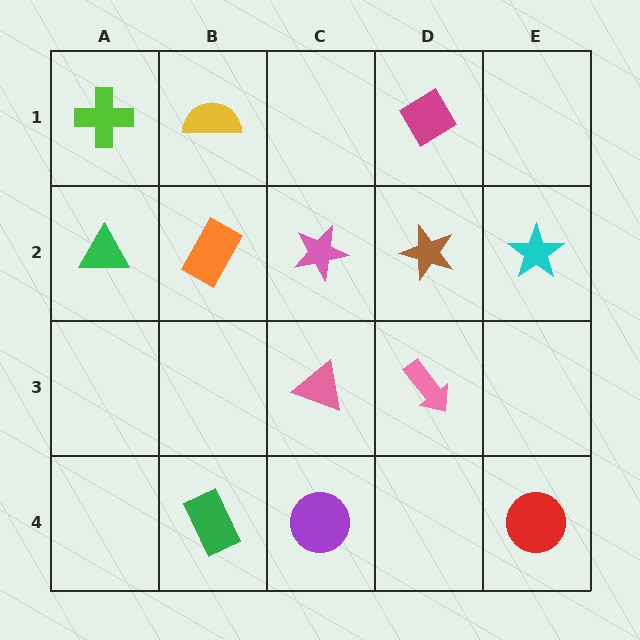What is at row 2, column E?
A cyan star.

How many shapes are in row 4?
3 shapes.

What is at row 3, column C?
A pink triangle.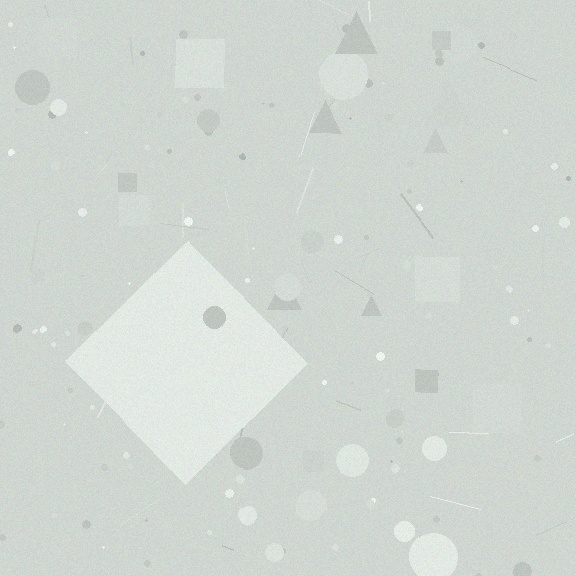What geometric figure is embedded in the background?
A diamond is embedded in the background.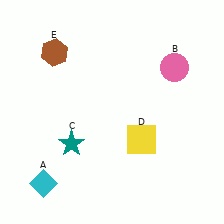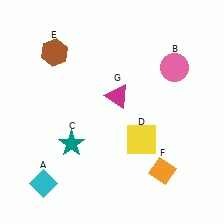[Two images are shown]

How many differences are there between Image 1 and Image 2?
There are 2 differences between the two images.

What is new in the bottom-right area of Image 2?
An orange diamond (F) was added in the bottom-right area of Image 2.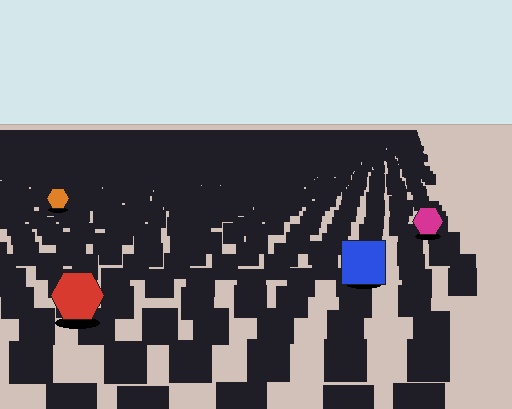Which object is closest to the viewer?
The red hexagon is closest. The texture marks near it are larger and more spread out.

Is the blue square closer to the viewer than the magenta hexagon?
Yes. The blue square is closer — you can tell from the texture gradient: the ground texture is coarser near it.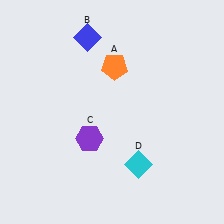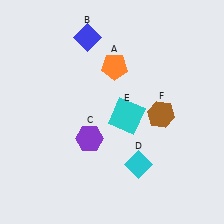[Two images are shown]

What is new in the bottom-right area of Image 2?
A brown hexagon (F) was added in the bottom-right area of Image 2.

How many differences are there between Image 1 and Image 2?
There are 2 differences between the two images.